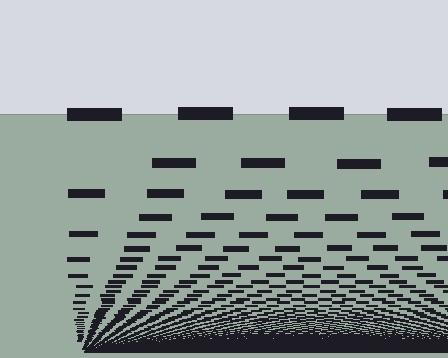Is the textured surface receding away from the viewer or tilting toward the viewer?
The surface appears to tilt toward the viewer. Texture elements get larger and sparser toward the top.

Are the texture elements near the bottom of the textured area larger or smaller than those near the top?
Smaller. The gradient is inverted — elements near the bottom are smaller and denser.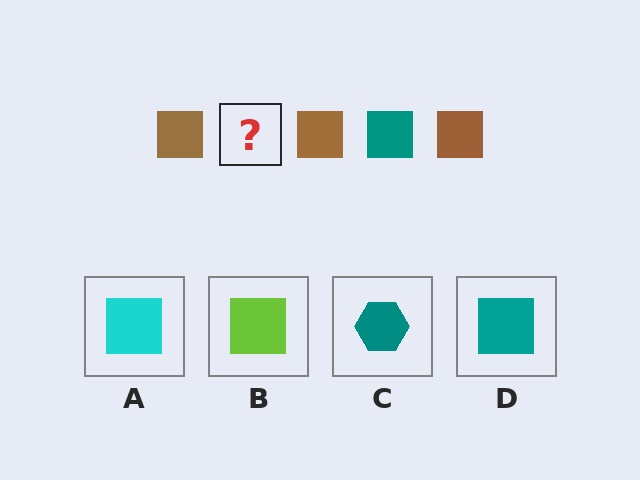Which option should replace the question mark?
Option D.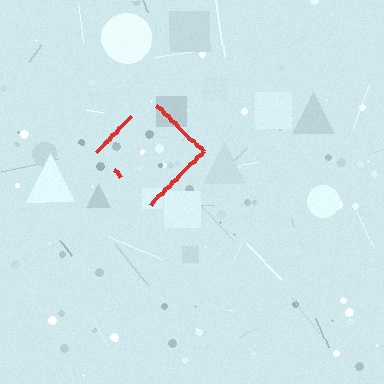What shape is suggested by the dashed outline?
The dashed outline suggests a diamond.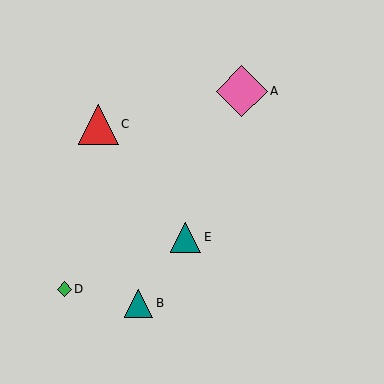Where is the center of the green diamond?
The center of the green diamond is at (64, 289).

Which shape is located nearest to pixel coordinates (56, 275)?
The green diamond (labeled D) at (64, 289) is nearest to that location.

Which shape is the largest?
The pink diamond (labeled A) is the largest.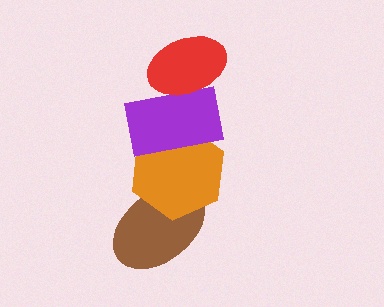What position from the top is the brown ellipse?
The brown ellipse is 4th from the top.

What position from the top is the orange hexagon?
The orange hexagon is 3rd from the top.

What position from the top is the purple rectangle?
The purple rectangle is 2nd from the top.